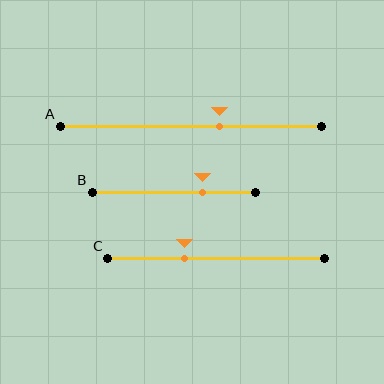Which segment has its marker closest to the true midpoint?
Segment A has its marker closest to the true midpoint.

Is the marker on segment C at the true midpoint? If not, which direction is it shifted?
No, the marker on segment C is shifted to the left by about 14% of the segment length.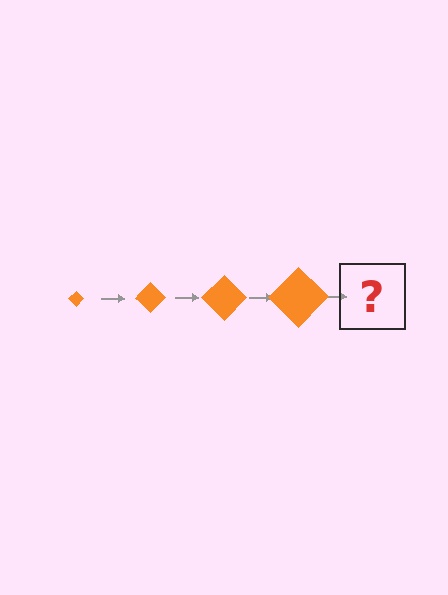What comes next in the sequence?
The next element should be an orange diamond, larger than the previous one.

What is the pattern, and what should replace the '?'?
The pattern is that the diamond gets progressively larger each step. The '?' should be an orange diamond, larger than the previous one.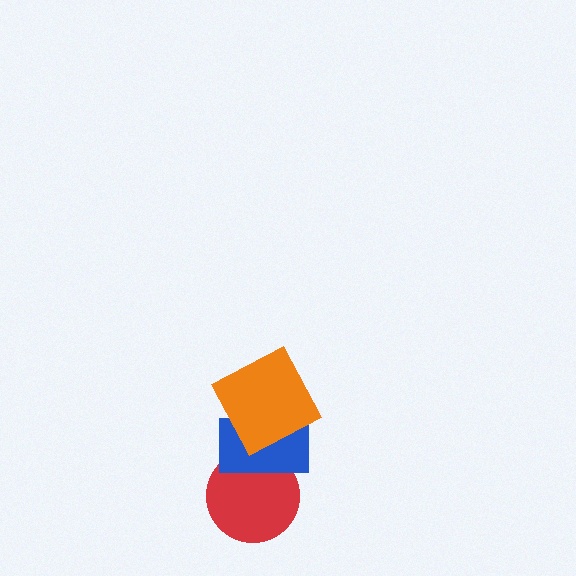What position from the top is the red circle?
The red circle is 3rd from the top.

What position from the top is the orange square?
The orange square is 1st from the top.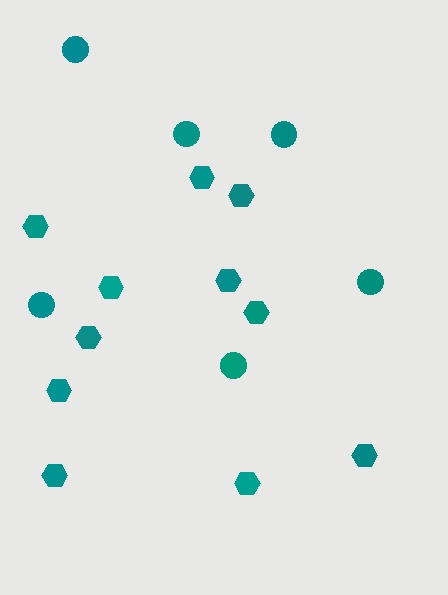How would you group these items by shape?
There are 2 groups: one group of hexagons (11) and one group of circles (6).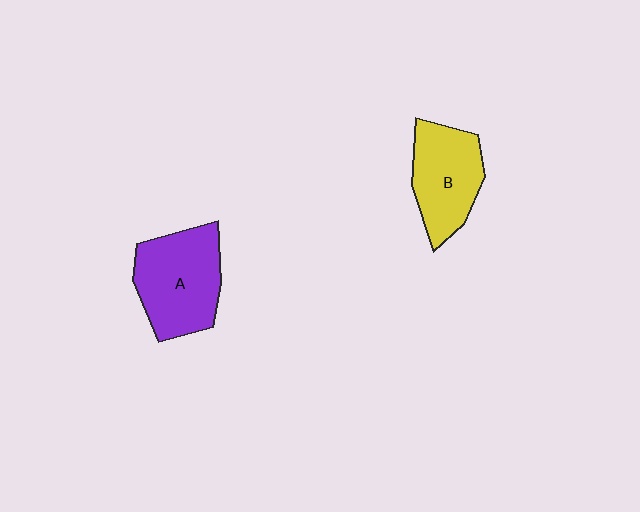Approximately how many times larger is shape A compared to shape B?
Approximately 1.2 times.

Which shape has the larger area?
Shape A (purple).